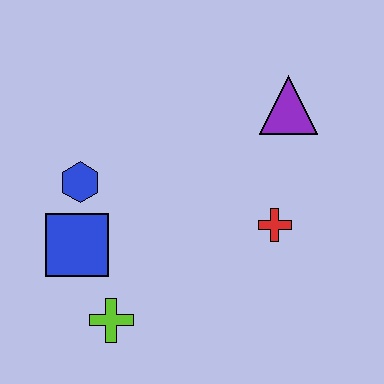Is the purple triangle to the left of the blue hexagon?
No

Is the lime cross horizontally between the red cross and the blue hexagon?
Yes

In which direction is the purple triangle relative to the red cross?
The purple triangle is above the red cross.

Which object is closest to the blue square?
The blue hexagon is closest to the blue square.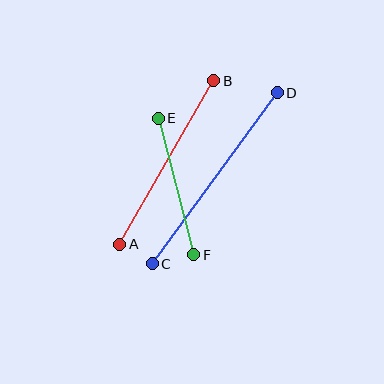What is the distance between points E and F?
The distance is approximately 141 pixels.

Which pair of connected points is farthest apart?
Points C and D are farthest apart.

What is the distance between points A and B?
The distance is approximately 189 pixels.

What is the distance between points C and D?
The distance is approximately 212 pixels.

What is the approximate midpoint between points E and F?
The midpoint is at approximately (176, 187) pixels.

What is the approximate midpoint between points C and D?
The midpoint is at approximately (215, 178) pixels.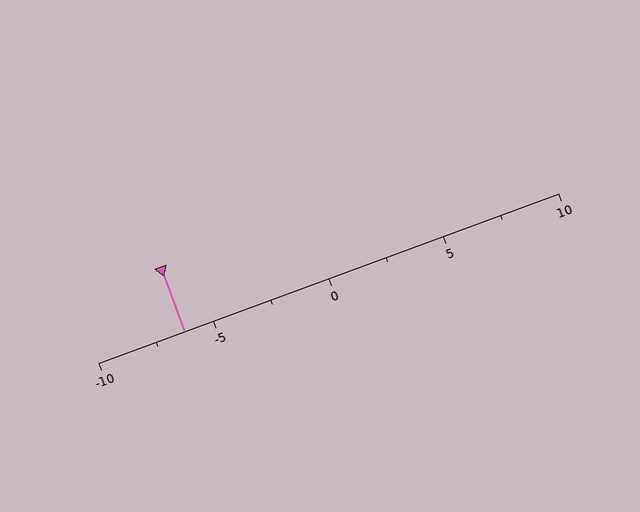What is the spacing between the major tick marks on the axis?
The major ticks are spaced 5 apart.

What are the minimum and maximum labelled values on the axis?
The axis runs from -10 to 10.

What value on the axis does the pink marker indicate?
The marker indicates approximately -6.2.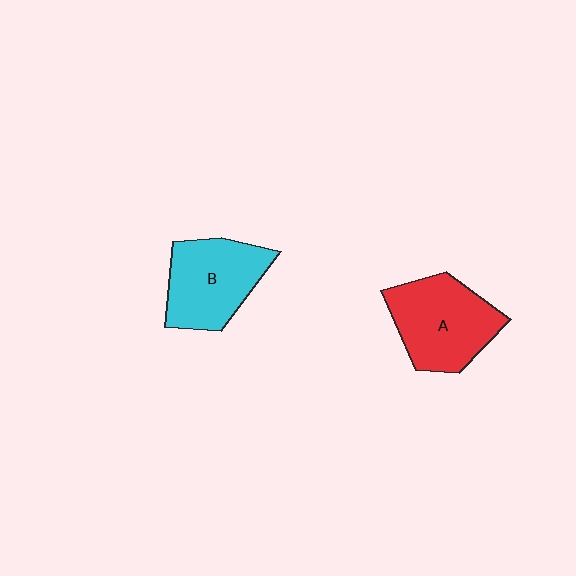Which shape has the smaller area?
Shape B (cyan).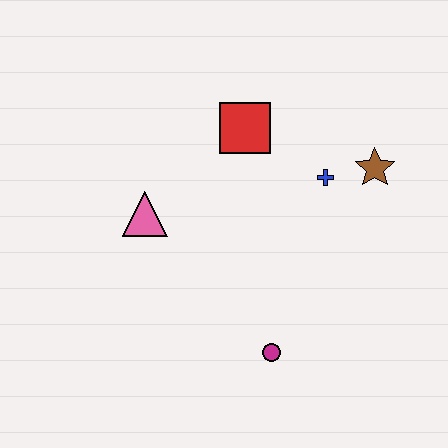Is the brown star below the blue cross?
No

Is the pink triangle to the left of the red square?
Yes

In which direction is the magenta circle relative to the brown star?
The magenta circle is below the brown star.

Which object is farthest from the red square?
The magenta circle is farthest from the red square.